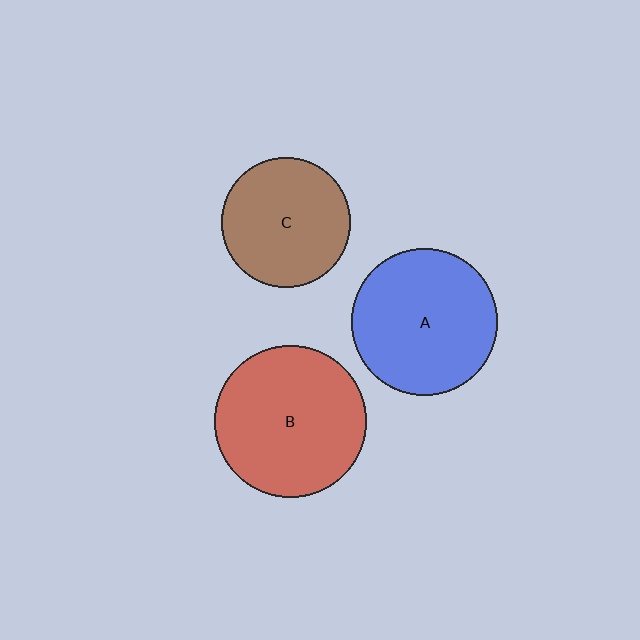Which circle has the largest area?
Circle B (red).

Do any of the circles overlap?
No, none of the circles overlap.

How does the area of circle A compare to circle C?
Approximately 1.3 times.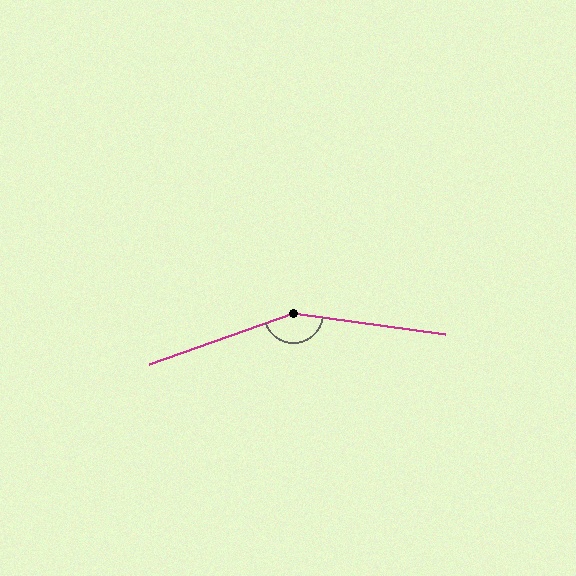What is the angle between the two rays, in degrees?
Approximately 153 degrees.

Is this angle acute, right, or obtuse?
It is obtuse.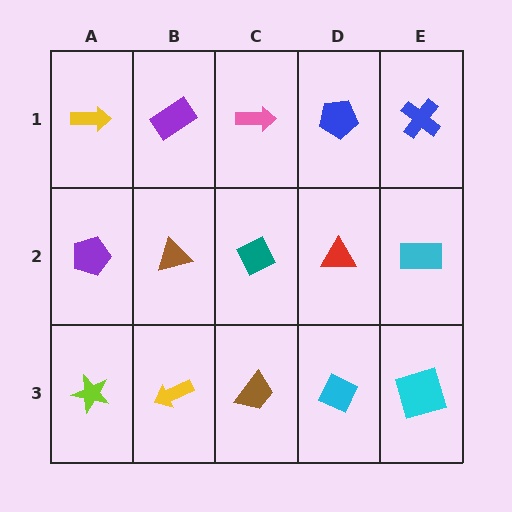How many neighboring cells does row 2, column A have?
3.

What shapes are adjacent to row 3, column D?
A red triangle (row 2, column D), a brown trapezoid (row 3, column C), a cyan square (row 3, column E).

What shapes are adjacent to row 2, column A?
A yellow arrow (row 1, column A), a lime star (row 3, column A), a brown triangle (row 2, column B).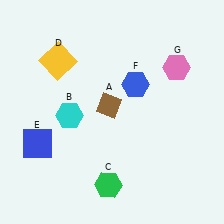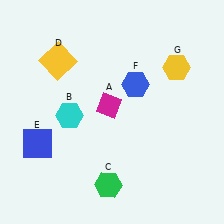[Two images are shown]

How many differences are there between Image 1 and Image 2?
There are 2 differences between the two images.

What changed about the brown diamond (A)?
In Image 1, A is brown. In Image 2, it changed to magenta.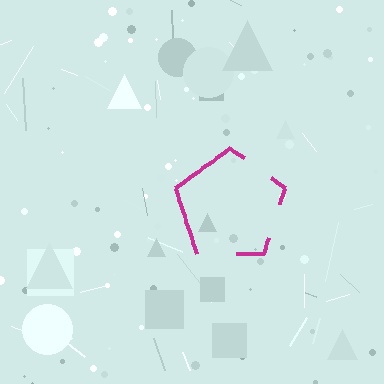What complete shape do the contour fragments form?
The contour fragments form a pentagon.